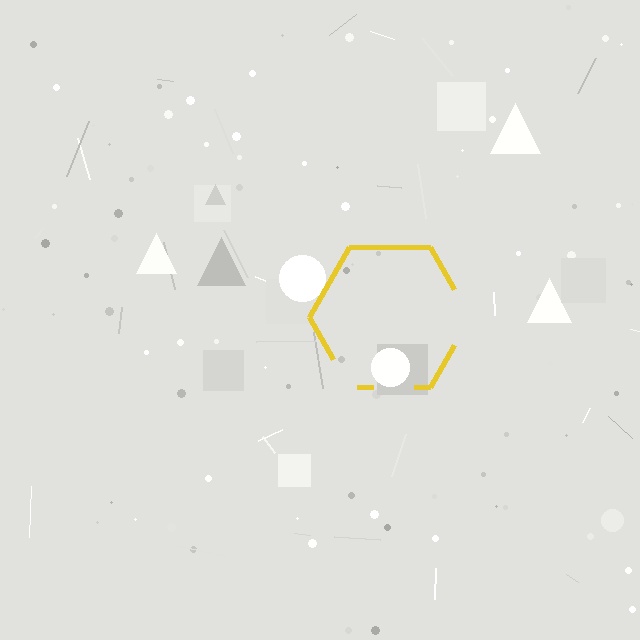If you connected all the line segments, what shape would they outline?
They would outline a hexagon.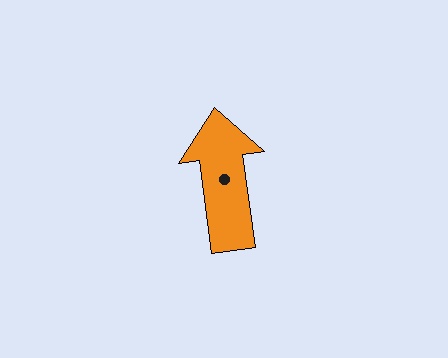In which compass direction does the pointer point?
North.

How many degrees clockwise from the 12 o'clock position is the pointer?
Approximately 352 degrees.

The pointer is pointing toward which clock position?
Roughly 12 o'clock.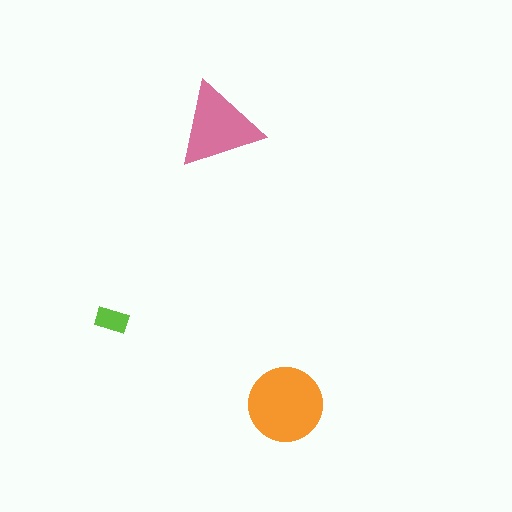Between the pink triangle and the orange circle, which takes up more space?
The orange circle.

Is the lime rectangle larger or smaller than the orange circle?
Smaller.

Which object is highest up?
The pink triangle is topmost.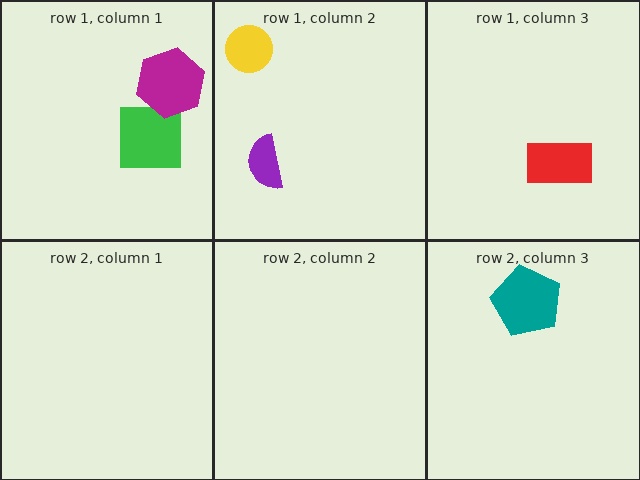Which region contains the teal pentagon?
The row 2, column 3 region.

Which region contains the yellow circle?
The row 1, column 2 region.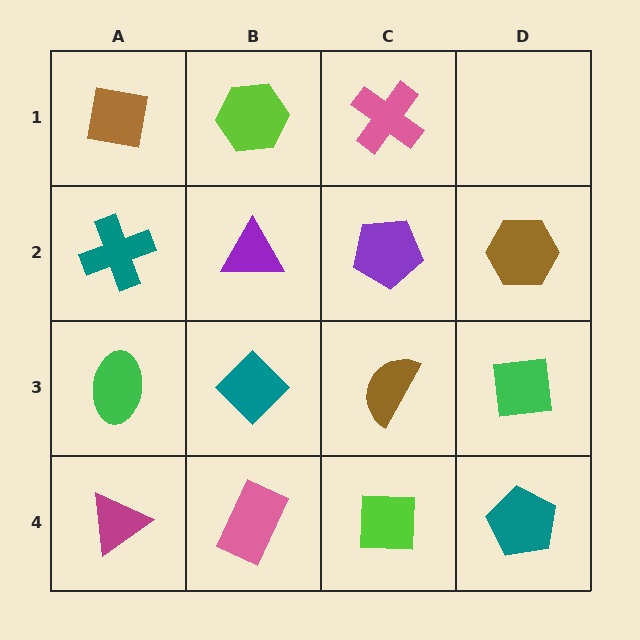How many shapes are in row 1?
3 shapes.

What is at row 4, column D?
A teal pentagon.